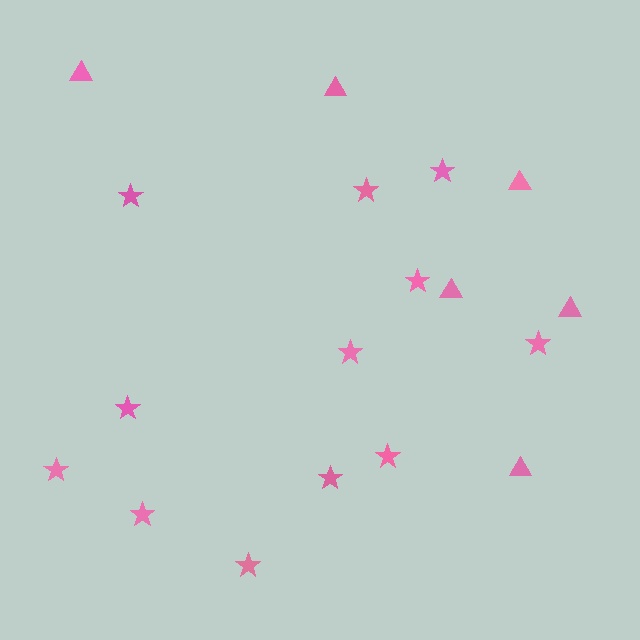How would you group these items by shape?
There are 2 groups: one group of stars (12) and one group of triangles (6).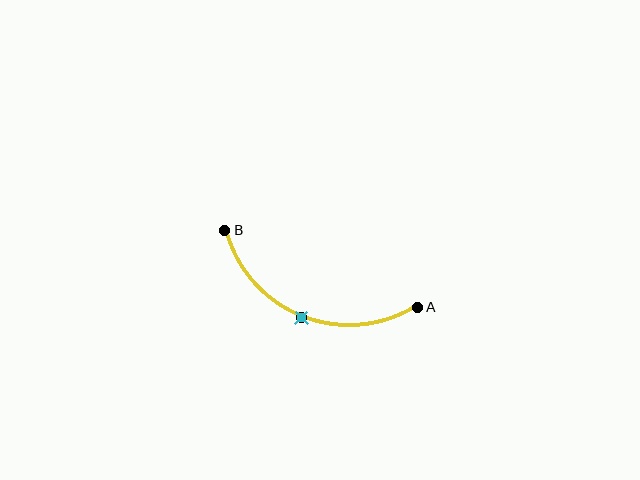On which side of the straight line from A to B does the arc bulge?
The arc bulges below the straight line connecting A and B.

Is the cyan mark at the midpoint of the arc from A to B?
Yes. The cyan mark lies on the arc at equal arc-length from both A and B — it is the arc midpoint.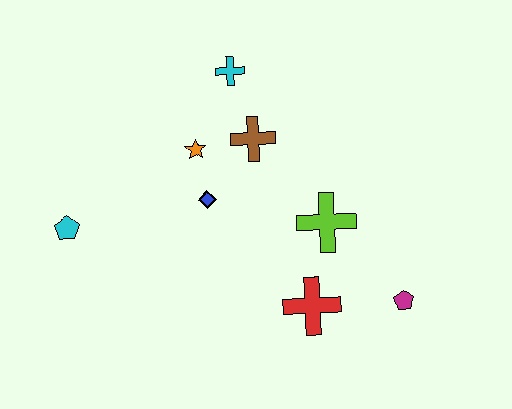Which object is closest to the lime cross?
The red cross is closest to the lime cross.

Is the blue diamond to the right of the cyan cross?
No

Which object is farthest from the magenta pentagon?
The cyan pentagon is farthest from the magenta pentagon.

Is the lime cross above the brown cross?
No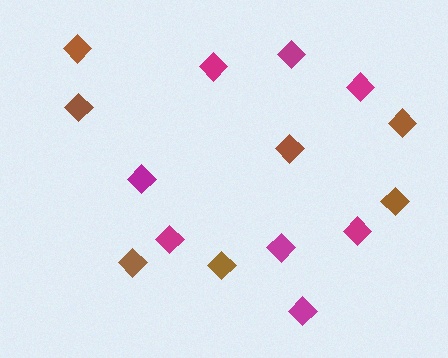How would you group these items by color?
There are 2 groups: one group of brown diamonds (7) and one group of magenta diamonds (8).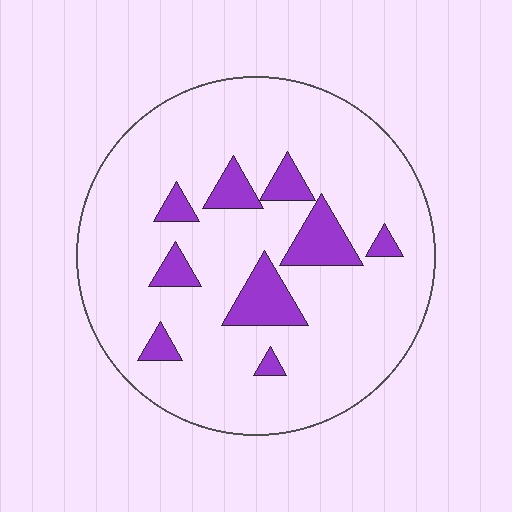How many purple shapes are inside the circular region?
9.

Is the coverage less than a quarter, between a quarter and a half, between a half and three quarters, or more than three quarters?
Less than a quarter.